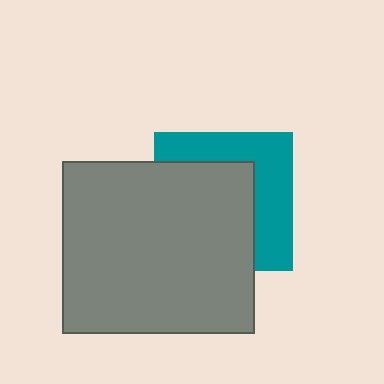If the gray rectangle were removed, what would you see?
You would see the complete teal square.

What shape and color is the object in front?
The object in front is a gray rectangle.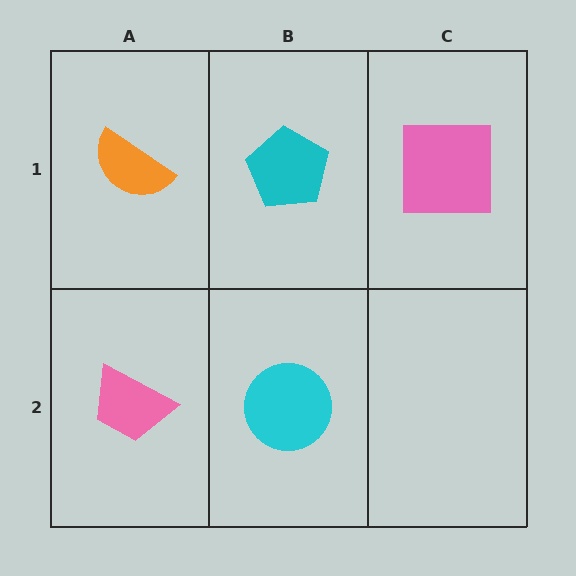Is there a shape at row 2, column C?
No, that cell is empty.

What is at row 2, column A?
A pink trapezoid.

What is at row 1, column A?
An orange semicircle.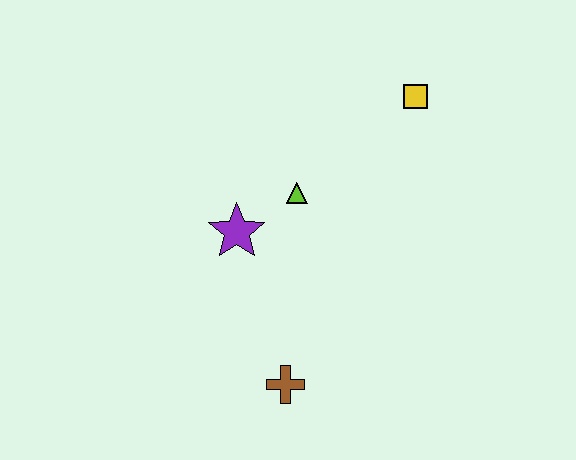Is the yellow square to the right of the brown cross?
Yes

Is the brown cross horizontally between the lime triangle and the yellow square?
No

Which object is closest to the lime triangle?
The purple star is closest to the lime triangle.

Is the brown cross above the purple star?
No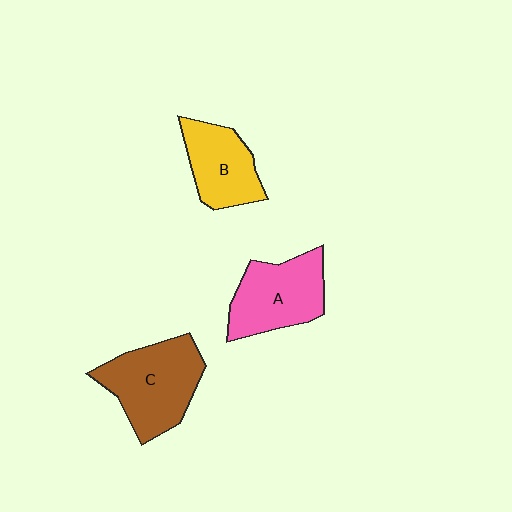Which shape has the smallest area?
Shape B (yellow).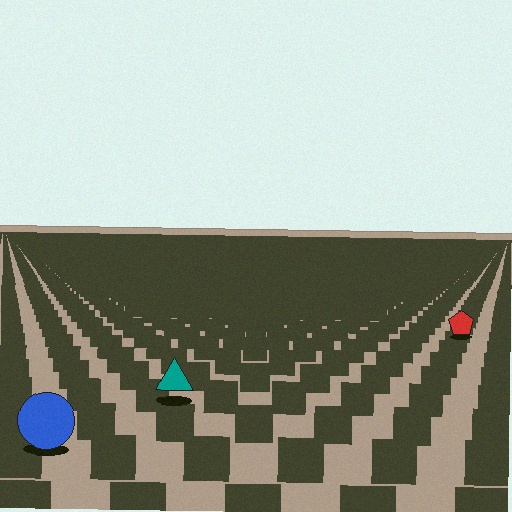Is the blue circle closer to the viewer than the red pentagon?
Yes. The blue circle is closer — you can tell from the texture gradient: the ground texture is coarser near it.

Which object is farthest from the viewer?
The red pentagon is farthest from the viewer. It appears smaller and the ground texture around it is denser.